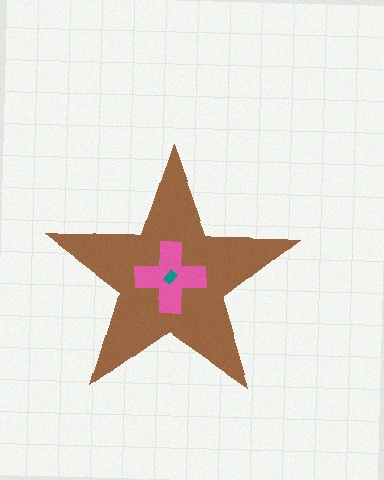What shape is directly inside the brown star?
The pink cross.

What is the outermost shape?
The brown star.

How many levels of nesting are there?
3.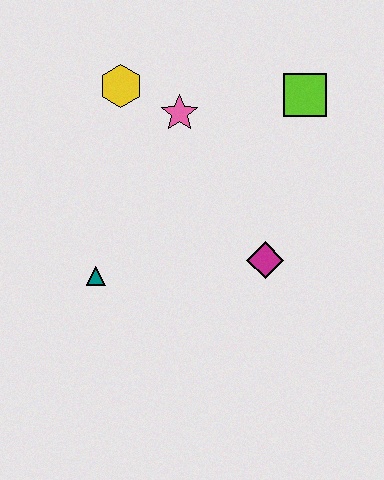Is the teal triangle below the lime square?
Yes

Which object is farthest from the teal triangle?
The lime square is farthest from the teal triangle.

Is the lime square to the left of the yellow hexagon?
No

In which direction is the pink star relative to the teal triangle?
The pink star is above the teal triangle.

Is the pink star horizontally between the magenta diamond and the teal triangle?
Yes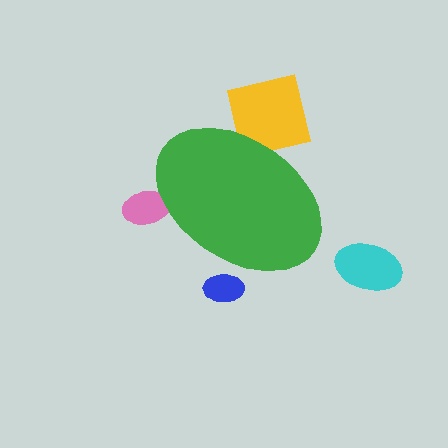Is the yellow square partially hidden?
Yes, the yellow square is partially hidden behind the green ellipse.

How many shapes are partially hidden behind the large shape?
3 shapes are partially hidden.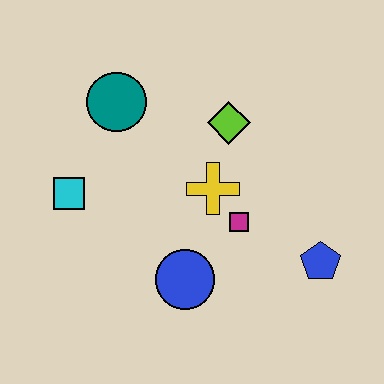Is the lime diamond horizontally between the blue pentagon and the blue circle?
Yes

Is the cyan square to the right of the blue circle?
No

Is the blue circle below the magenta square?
Yes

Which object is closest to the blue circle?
The magenta square is closest to the blue circle.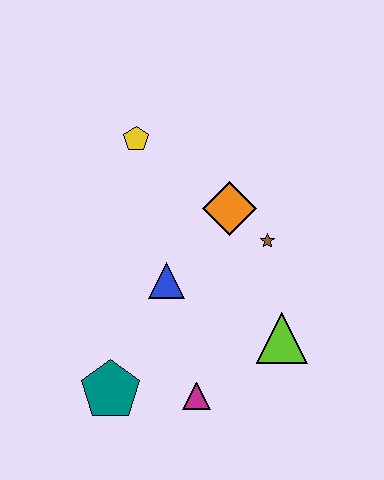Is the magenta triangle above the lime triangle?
No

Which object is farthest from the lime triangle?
The yellow pentagon is farthest from the lime triangle.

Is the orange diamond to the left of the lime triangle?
Yes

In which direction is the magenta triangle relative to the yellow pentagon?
The magenta triangle is below the yellow pentagon.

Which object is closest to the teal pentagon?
The magenta triangle is closest to the teal pentagon.